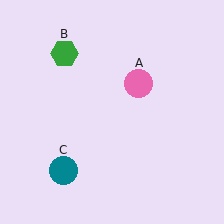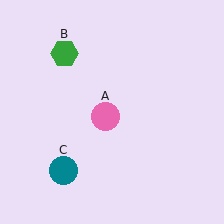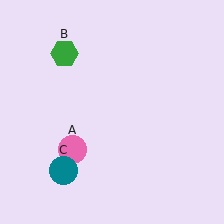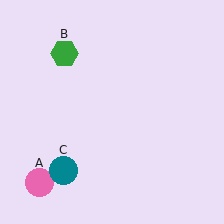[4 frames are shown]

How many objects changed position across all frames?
1 object changed position: pink circle (object A).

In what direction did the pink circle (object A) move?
The pink circle (object A) moved down and to the left.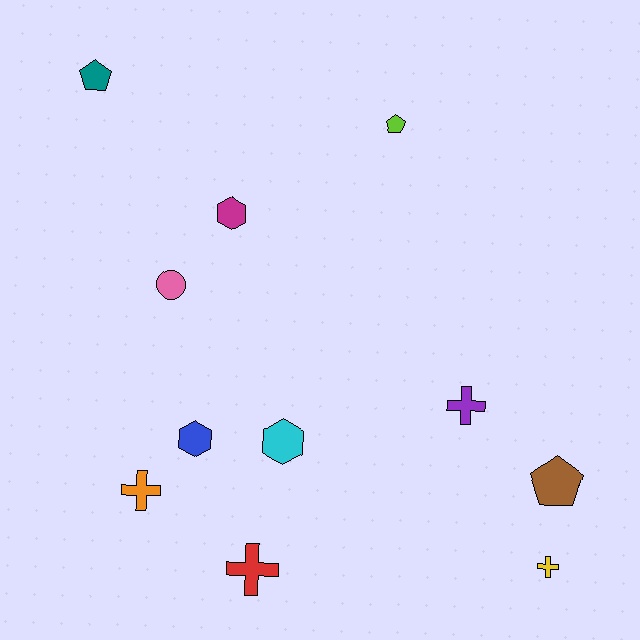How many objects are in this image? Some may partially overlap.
There are 11 objects.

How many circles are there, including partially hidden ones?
There is 1 circle.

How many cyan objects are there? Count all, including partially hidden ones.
There is 1 cyan object.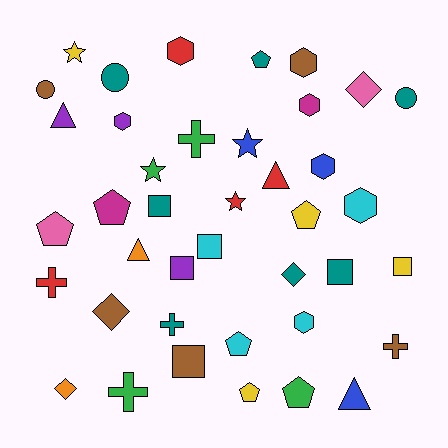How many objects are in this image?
There are 40 objects.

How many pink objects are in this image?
There are 2 pink objects.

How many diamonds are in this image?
There are 4 diamonds.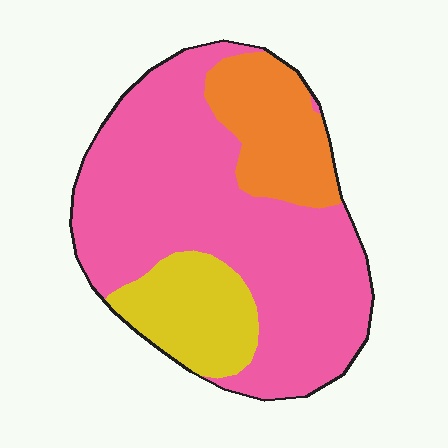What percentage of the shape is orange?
Orange takes up about one sixth (1/6) of the shape.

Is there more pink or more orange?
Pink.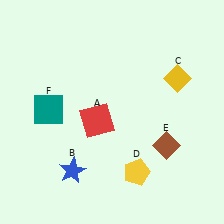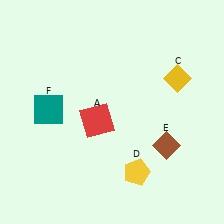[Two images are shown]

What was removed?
The blue star (B) was removed in Image 2.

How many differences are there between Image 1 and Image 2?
There is 1 difference between the two images.